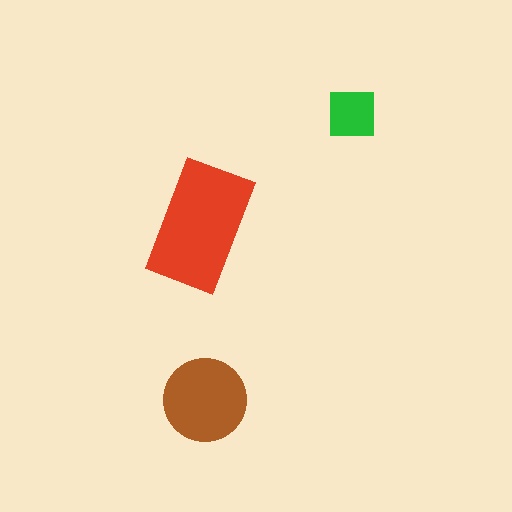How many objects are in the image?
There are 3 objects in the image.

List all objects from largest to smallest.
The red rectangle, the brown circle, the green square.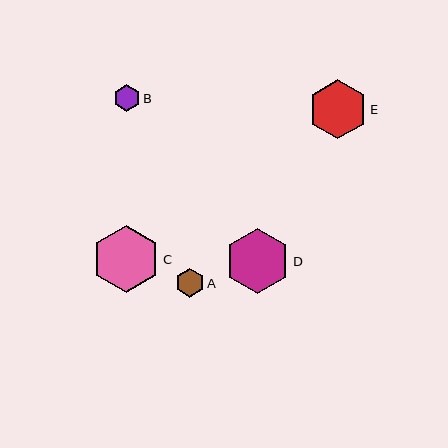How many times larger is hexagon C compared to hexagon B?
Hexagon C is approximately 2.5 times the size of hexagon B.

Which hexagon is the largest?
Hexagon C is the largest with a size of approximately 68 pixels.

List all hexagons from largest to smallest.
From largest to smallest: C, D, E, A, B.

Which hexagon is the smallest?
Hexagon B is the smallest with a size of approximately 27 pixels.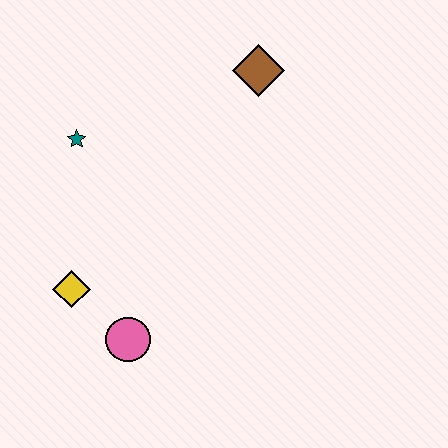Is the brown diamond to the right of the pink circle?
Yes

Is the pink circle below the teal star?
Yes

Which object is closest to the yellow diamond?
The pink circle is closest to the yellow diamond.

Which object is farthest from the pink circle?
The brown diamond is farthest from the pink circle.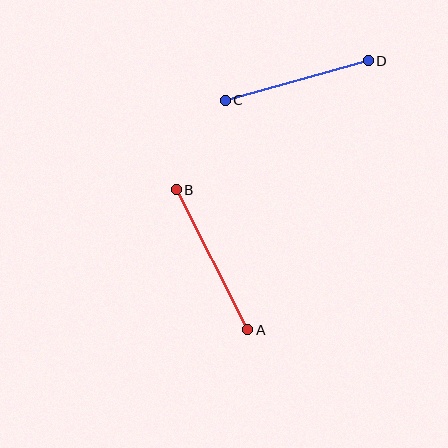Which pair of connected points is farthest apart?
Points A and B are farthest apart.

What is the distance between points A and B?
The distance is approximately 157 pixels.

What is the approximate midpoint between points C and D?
The midpoint is at approximately (297, 81) pixels.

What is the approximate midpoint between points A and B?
The midpoint is at approximately (212, 260) pixels.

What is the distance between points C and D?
The distance is approximately 148 pixels.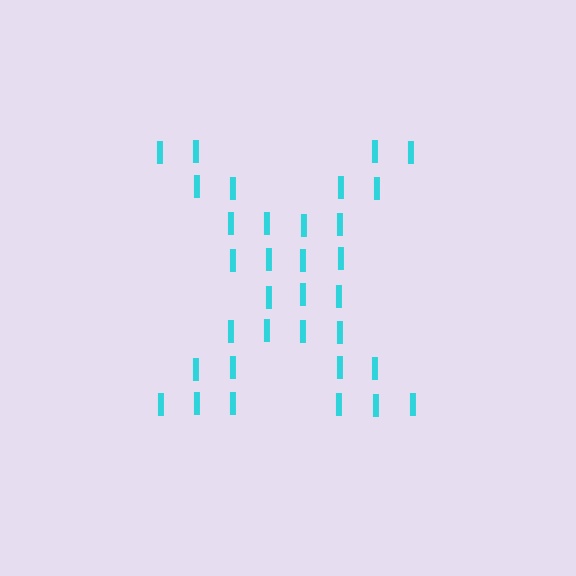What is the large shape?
The large shape is the letter X.